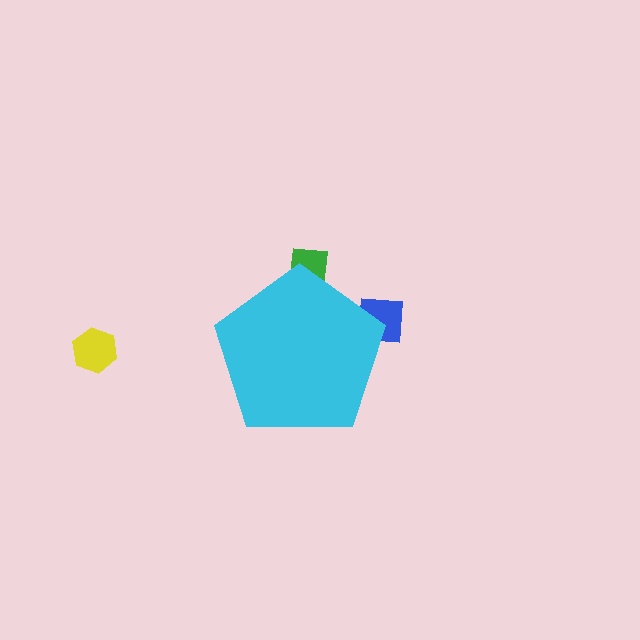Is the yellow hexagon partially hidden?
No, the yellow hexagon is fully visible.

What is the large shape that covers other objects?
A cyan pentagon.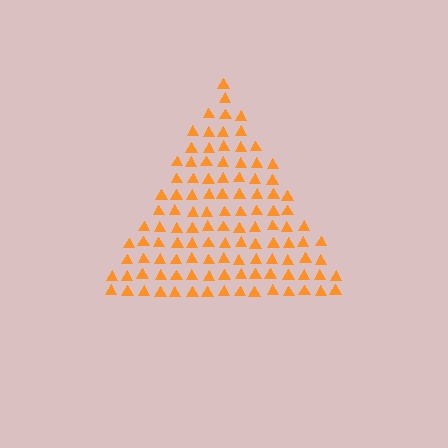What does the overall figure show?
The overall figure shows a triangle.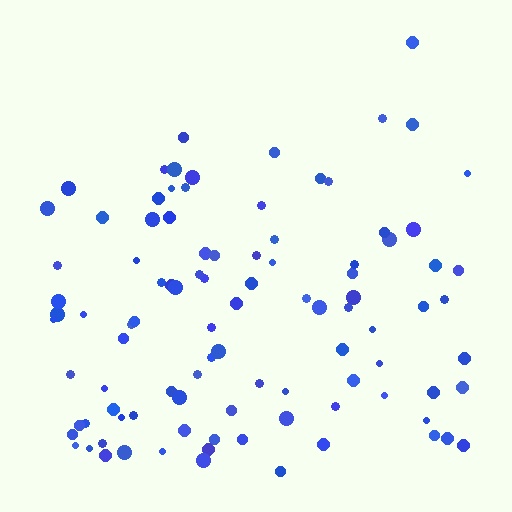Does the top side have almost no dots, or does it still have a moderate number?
Still a moderate number, just noticeably fewer than the bottom.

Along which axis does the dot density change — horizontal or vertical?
Vertical.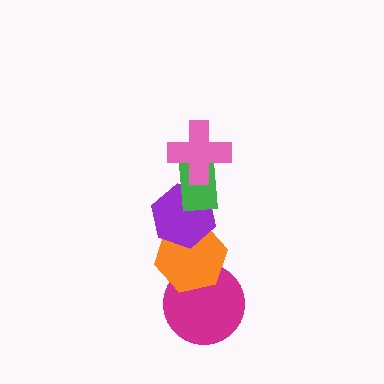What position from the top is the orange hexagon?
The orange hexagon is 4th from the top.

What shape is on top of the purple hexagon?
The green rectangle is on top of the purple hexagon.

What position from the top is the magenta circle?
The magenta circle is 5th from the top.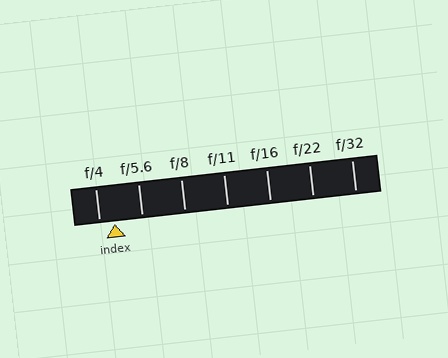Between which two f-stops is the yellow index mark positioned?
The index mark is between f/4 and f/5.6.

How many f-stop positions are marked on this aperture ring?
There are 7 f-stop positions marked.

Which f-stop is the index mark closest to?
The index mark is closest to f/4.